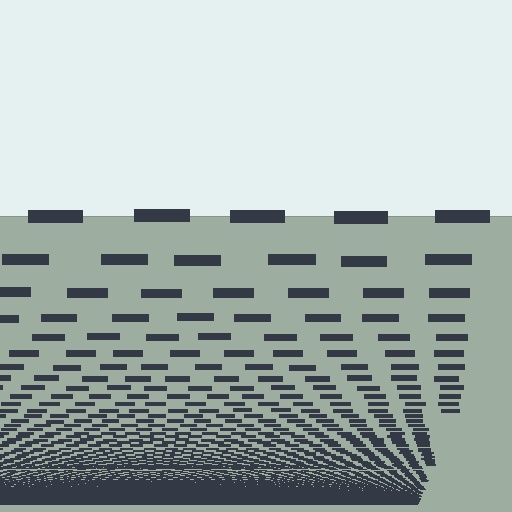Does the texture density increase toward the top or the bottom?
Density increases toward the bottom.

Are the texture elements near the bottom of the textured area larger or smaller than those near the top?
Smaller. The gradient is inverted — elements near the bottom are smaller and denser.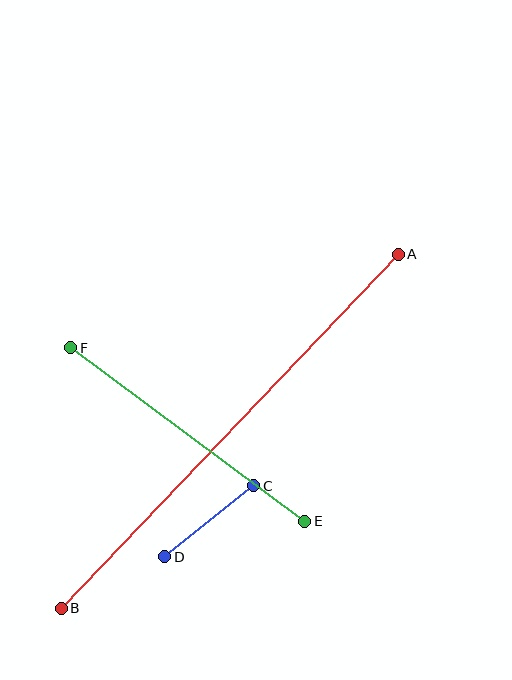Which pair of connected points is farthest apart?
Points A and B are farthest apart.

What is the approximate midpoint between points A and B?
The midpoint is at approximately (230, 431) pixels.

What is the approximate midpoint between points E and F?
The midpoint is at approximately (188, 435) pixels.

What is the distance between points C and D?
The distance is approximately 114 pixels.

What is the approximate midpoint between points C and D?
The midpoint is at approximately (209, 521) pixels.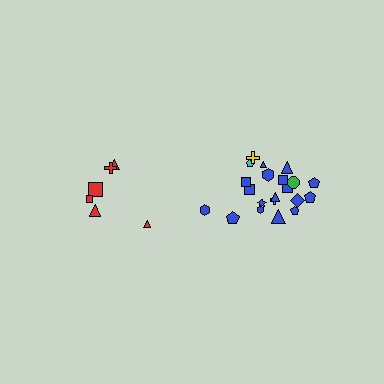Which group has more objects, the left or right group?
The right group.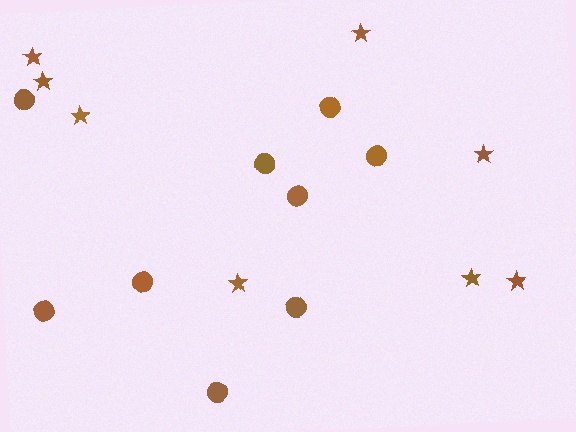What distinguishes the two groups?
There are 2 groups: one group of stars (8) and one group of circles (9).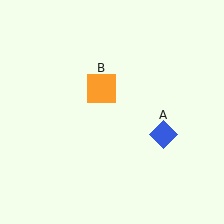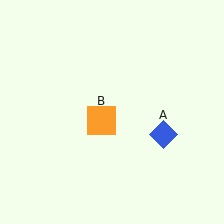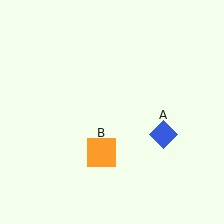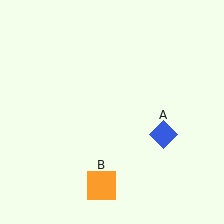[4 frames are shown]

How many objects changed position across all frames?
1 object changed position: orange square (object B).